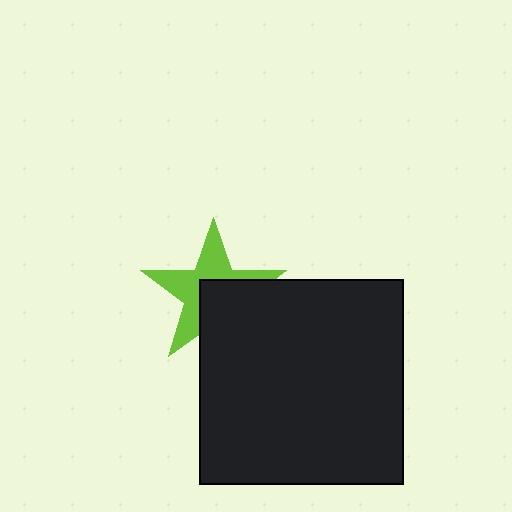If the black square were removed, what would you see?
You would see the complete lime star.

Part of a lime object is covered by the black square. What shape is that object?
It is a star.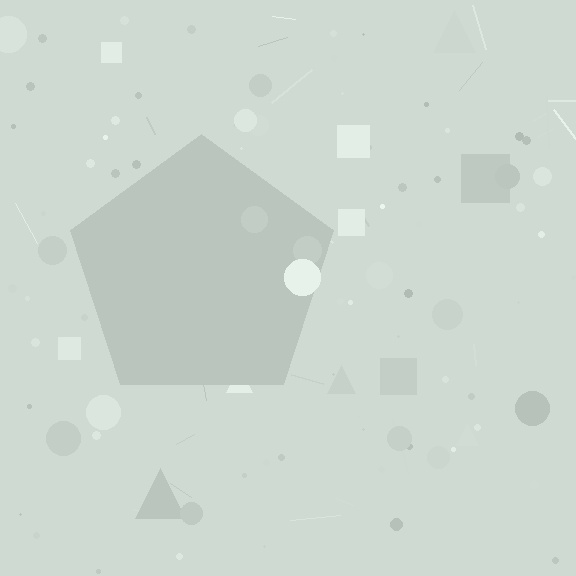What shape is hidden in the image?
A pentagon is hidden in the image.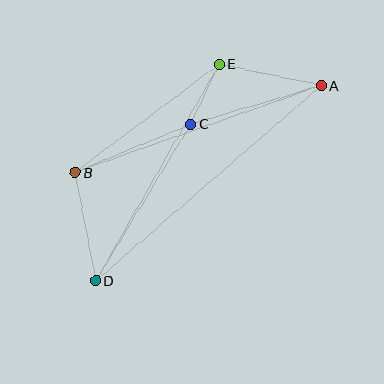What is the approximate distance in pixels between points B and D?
The distance between B and D is approximately 110 pixels.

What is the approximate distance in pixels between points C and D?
The distance between C and D is approximately 183 pixels.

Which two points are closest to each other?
Points C and E are closest to each other.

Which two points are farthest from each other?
Points A and D are farthest from each other.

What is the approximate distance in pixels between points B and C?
The distance between B and C is approximately 126 pixels.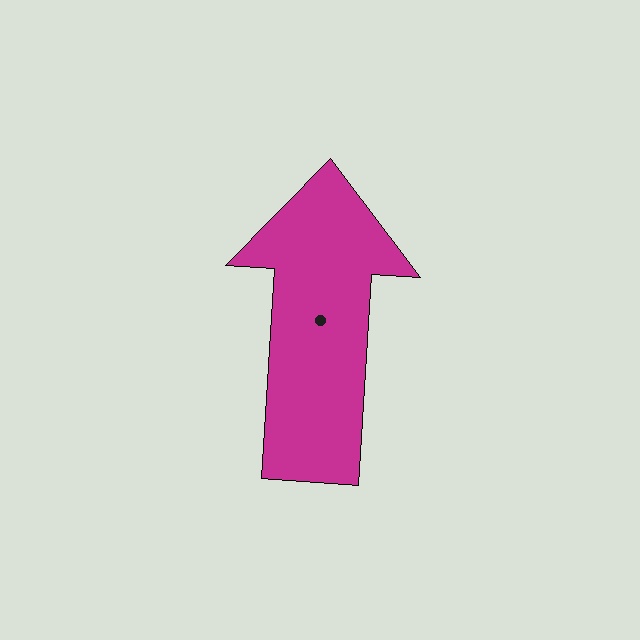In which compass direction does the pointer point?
North.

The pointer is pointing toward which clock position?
Roughly 12 o'clock.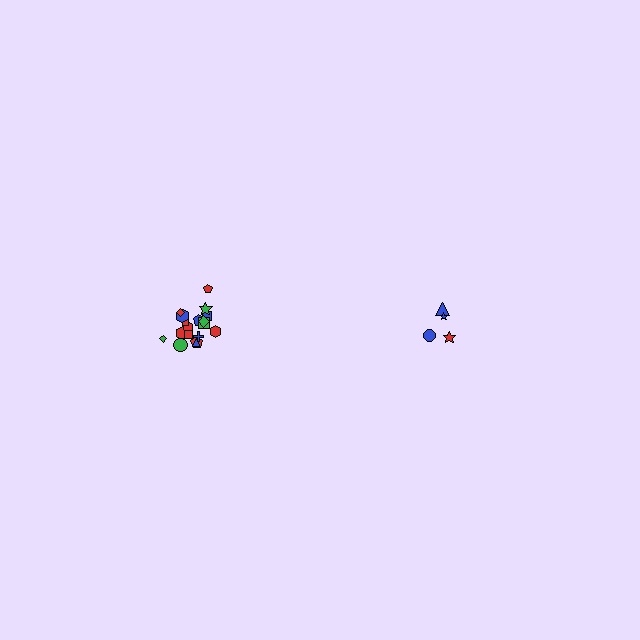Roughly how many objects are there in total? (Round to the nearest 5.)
Roughly 20 objects in total.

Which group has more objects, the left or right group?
The left group.